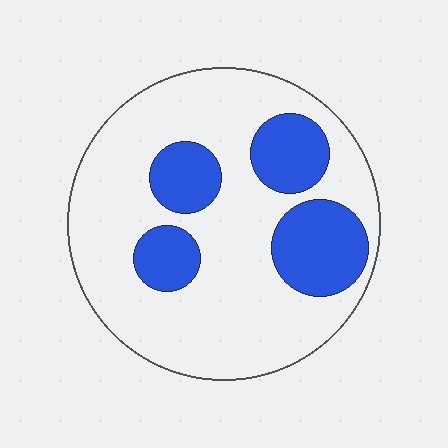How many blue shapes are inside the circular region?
4.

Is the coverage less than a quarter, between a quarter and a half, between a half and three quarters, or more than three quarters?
Between a quarter and a half.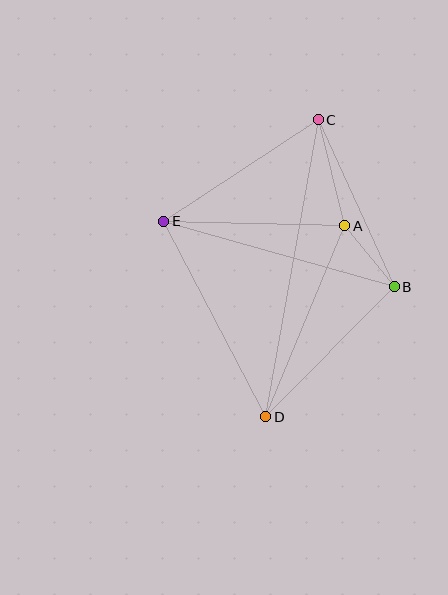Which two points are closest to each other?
Points A and B are closest to each other.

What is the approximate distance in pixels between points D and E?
The distance between D and E is approximately 221 pixels.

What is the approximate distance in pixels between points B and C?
The distance between B and C is approximately 184 pixels.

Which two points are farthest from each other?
Points C and D are farthest from each other.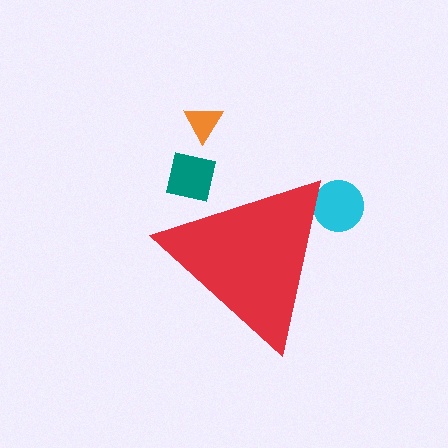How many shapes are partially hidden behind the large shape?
2 shapes are partially hidden.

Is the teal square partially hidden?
Yes, the teal square is partially hidden behind the red triangle.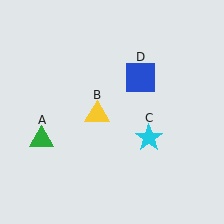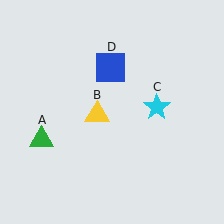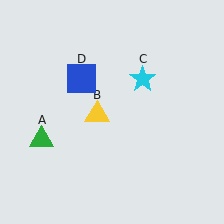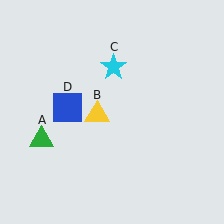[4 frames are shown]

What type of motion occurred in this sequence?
The cyan star (object C), blue square (object D) rotated counterclockwise around the center of the scene.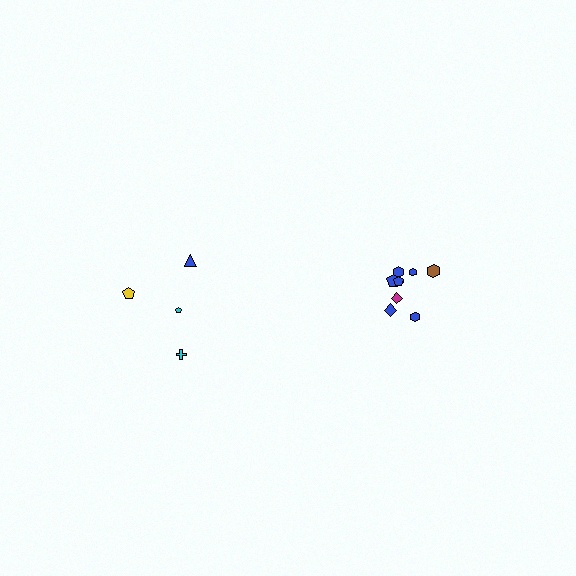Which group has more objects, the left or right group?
The right group.